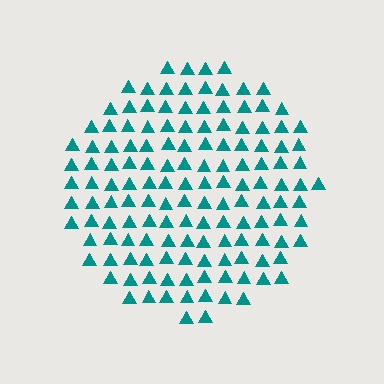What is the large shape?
The large shape is a circle.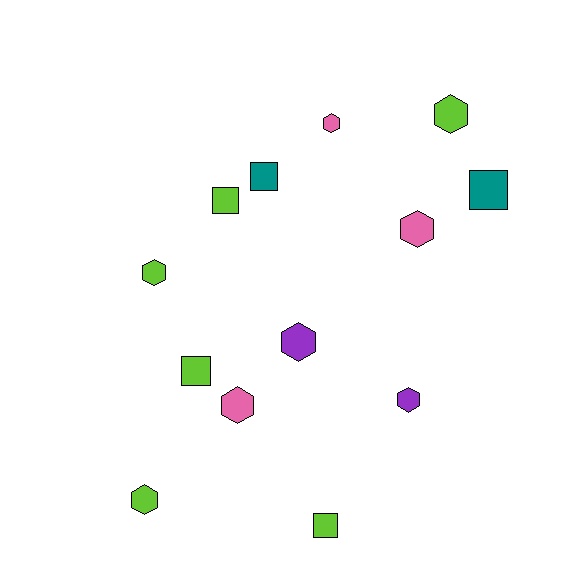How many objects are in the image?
There are 13 objects.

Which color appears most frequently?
Lime, with 6 objects.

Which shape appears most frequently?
Hexagon, with 8 objects.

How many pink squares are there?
There are no pink squares.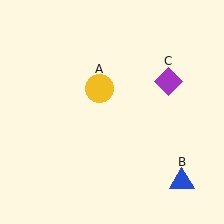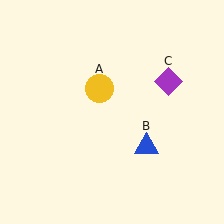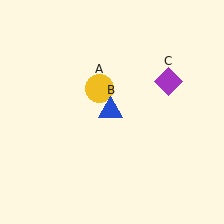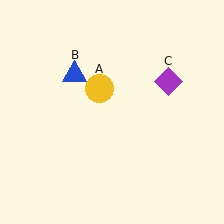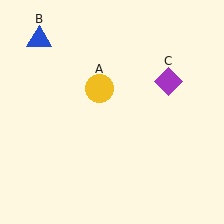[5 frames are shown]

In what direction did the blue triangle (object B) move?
The blue triangle (object B) moved up and to the left.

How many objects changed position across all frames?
1 object changed position: blue triangle (object B).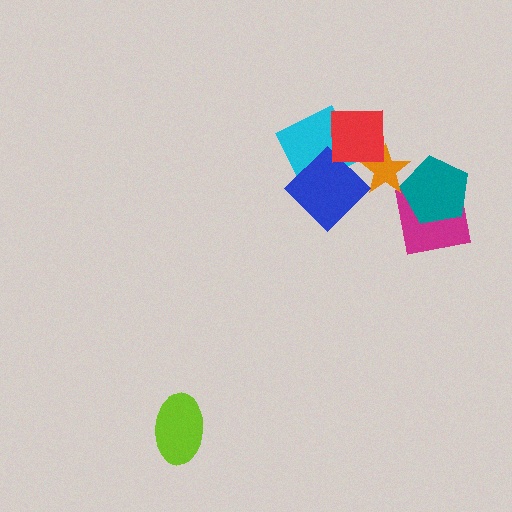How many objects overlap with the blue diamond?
3 objects overlap with the blue diamond.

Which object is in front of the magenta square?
The teal pentagon is in front of the magenta square.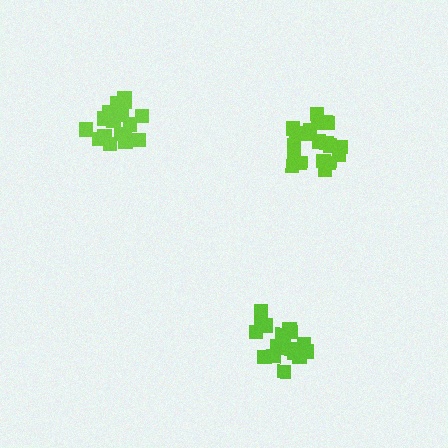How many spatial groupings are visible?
There are 3 spatial groupings.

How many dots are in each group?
Group 1: 18 dots, Group 2: 20 dots, Group 3: 18 dots (56 total).